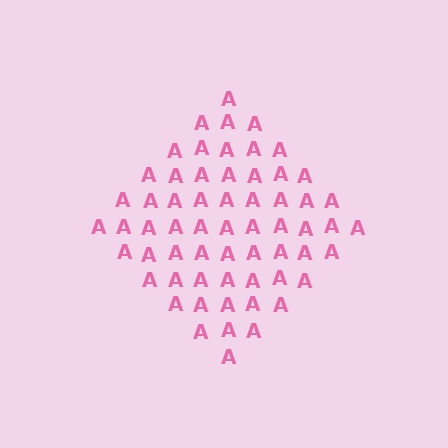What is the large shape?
The large shape is a diamond.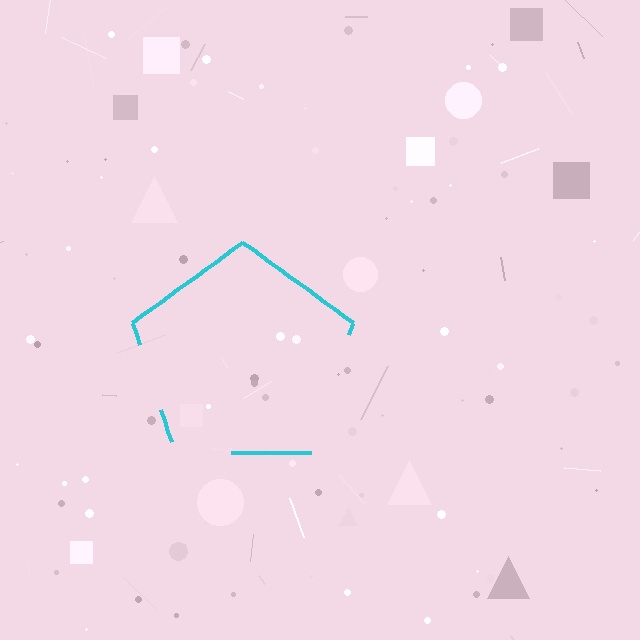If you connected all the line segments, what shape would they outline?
They would outline a pentagon.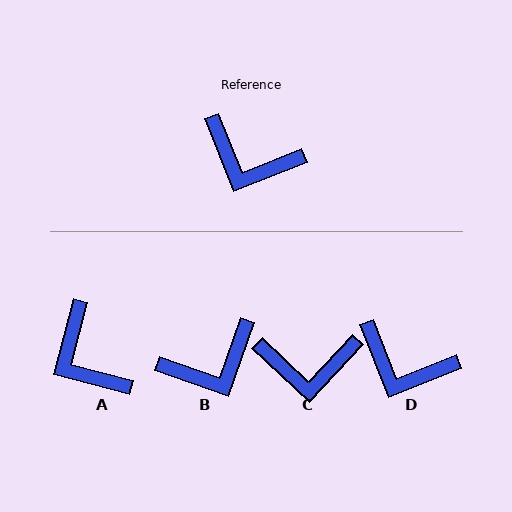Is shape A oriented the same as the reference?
No, it is off by about 36 degrees.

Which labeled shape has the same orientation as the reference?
D.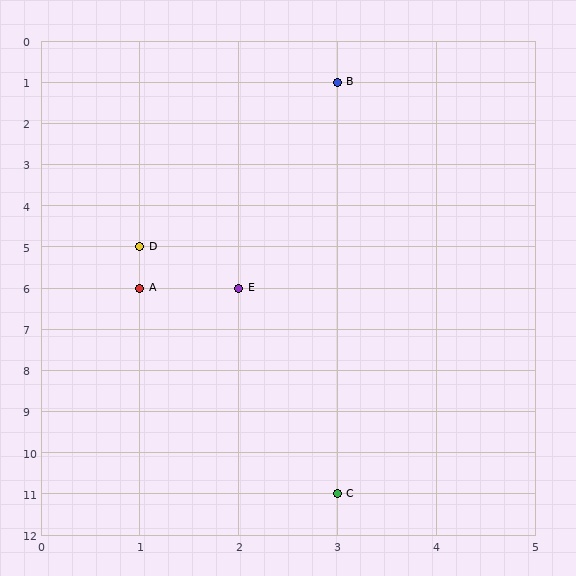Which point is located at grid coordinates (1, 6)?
Point A is at (1, 6).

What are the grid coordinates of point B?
Point B is at grid coordinates (3, 1).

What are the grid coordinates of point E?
Point E is at grid coordinates (2, 6).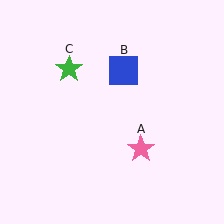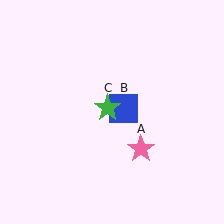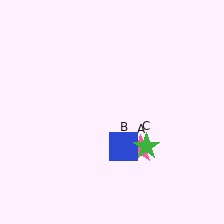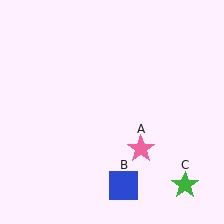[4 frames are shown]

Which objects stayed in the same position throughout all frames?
Pink star (object A) remained stationary.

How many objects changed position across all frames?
2 objects changed position: blue square (object B), green star (object C).